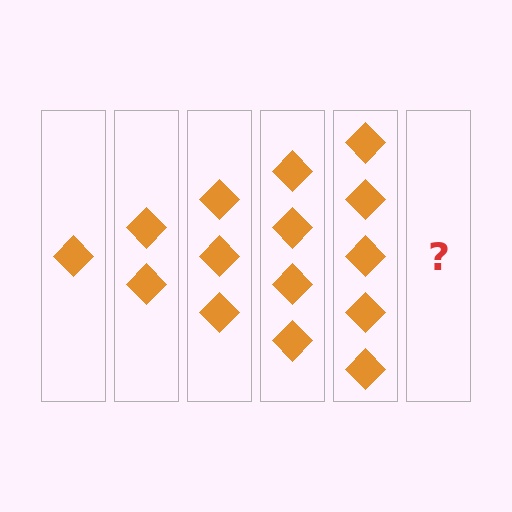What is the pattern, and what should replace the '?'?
The pattern is that each step adds one more diamond. The '?' should be 6 diamonds.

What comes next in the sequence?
The next element should be 6 diamonds.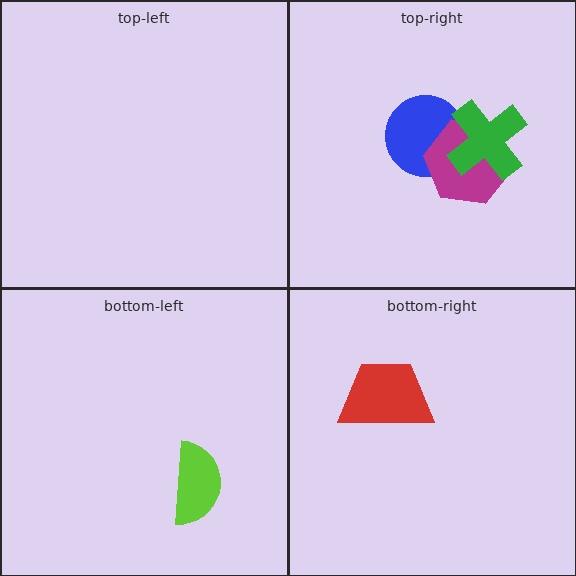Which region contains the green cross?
The top-right region.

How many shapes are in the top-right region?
3.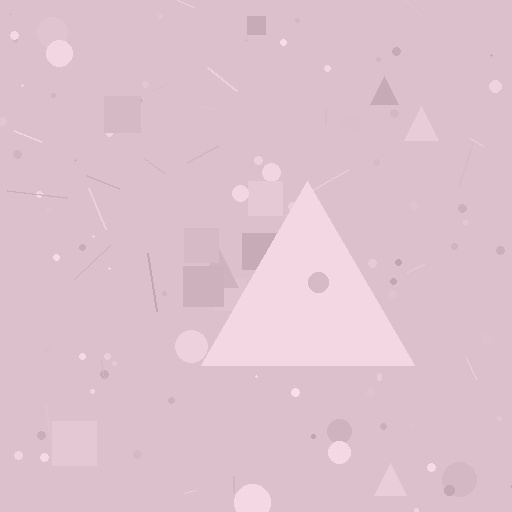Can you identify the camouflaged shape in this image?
The camouflaged shape is a triangle.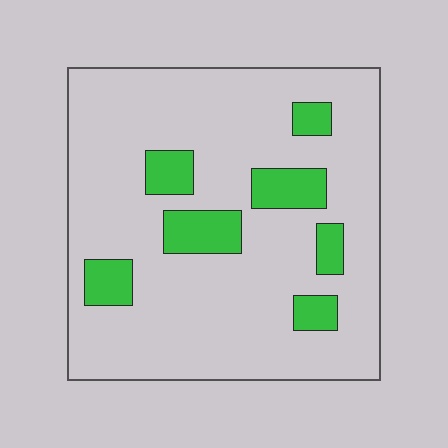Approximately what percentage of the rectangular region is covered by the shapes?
Approximately 15%.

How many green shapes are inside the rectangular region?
7.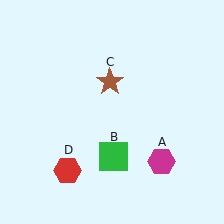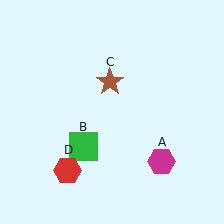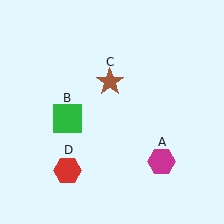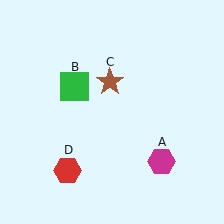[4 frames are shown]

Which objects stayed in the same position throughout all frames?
Magenta hexagon (object A) and brown star (object C) and red hexagon (object D) remained stationary.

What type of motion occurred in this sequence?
The green square (object B) rotated clockwise around the center of the scene.